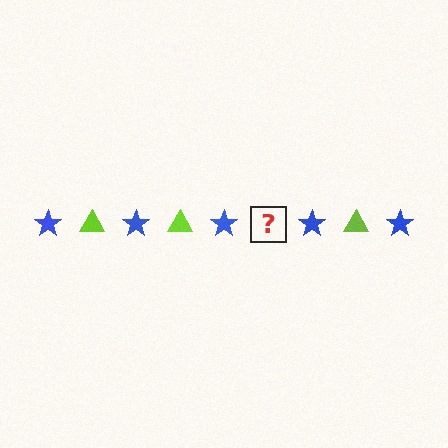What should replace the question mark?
The question mark should be replaced with a lime triangle.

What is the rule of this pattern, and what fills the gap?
The rule is that the pattern alternates between blue star and lime triangle. The gap should be filled with a lime triangle.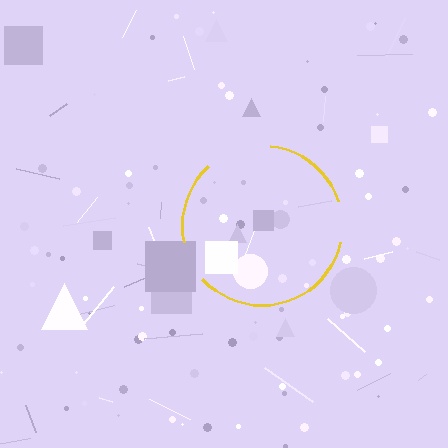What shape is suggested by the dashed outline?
The dashed outline suggests a circle.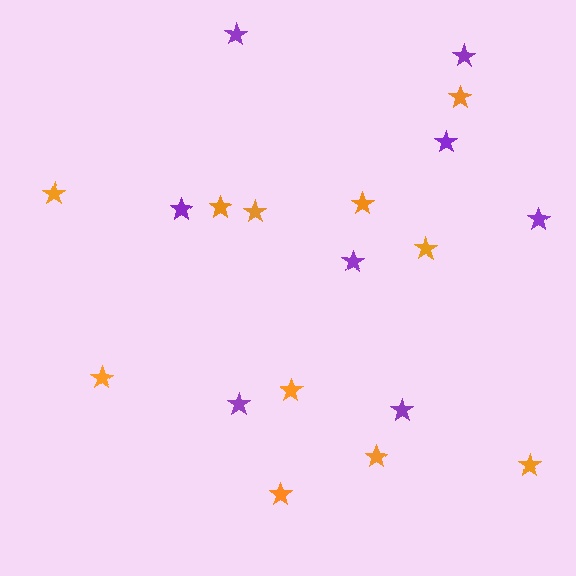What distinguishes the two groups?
There are 2 groups: one group of orange stars (11) and one group of purple stars (8).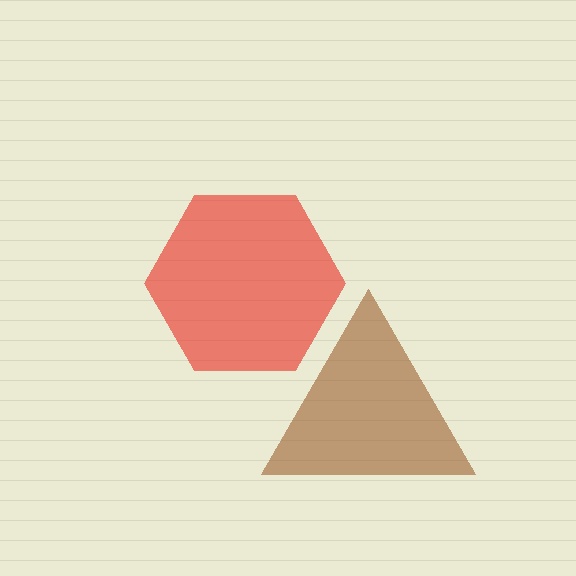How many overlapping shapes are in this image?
There are 2 overlapping shapes in the image.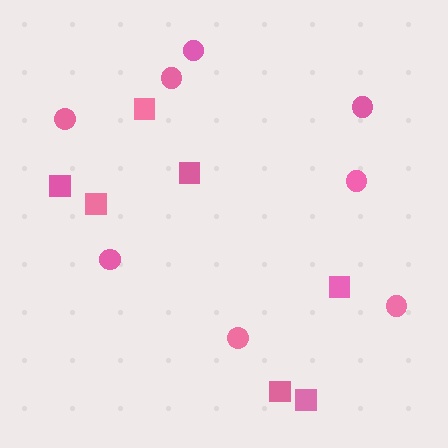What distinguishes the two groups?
There are 2 groups: one group of squares (7) and one group of circles (8).